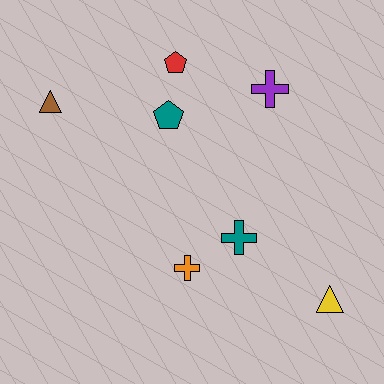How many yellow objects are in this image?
There is 1 yellow object.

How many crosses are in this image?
There are 3 crosses.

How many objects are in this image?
There are 7 objects.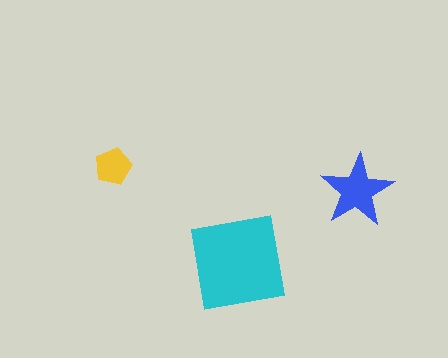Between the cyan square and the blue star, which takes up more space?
The cyan square.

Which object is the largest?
The cyan square.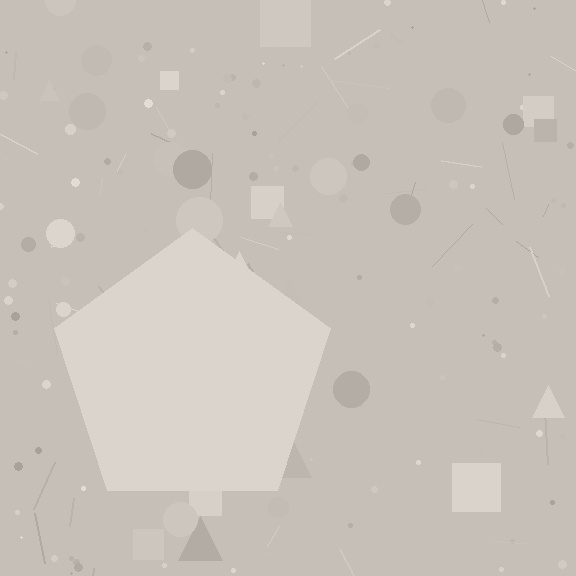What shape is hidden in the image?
A pentagon is hidden in the image.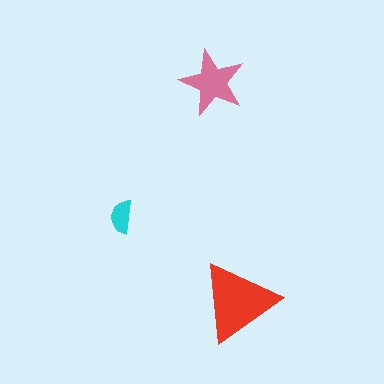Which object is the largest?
The red triangle.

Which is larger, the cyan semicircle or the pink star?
The pink star.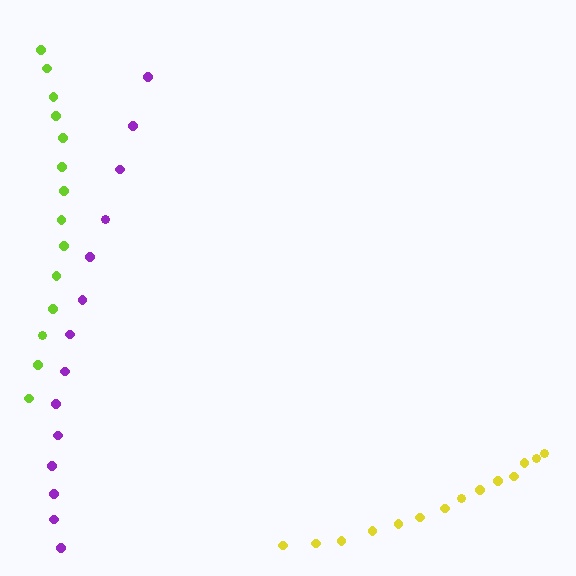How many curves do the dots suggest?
There are 3 distinct paths.